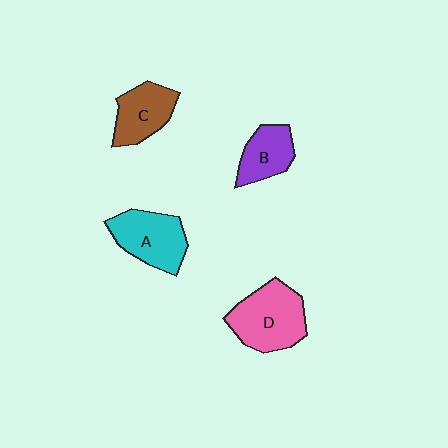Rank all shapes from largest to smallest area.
From largest to smallest: D (pink), A (cyan), C (brown), B (purple).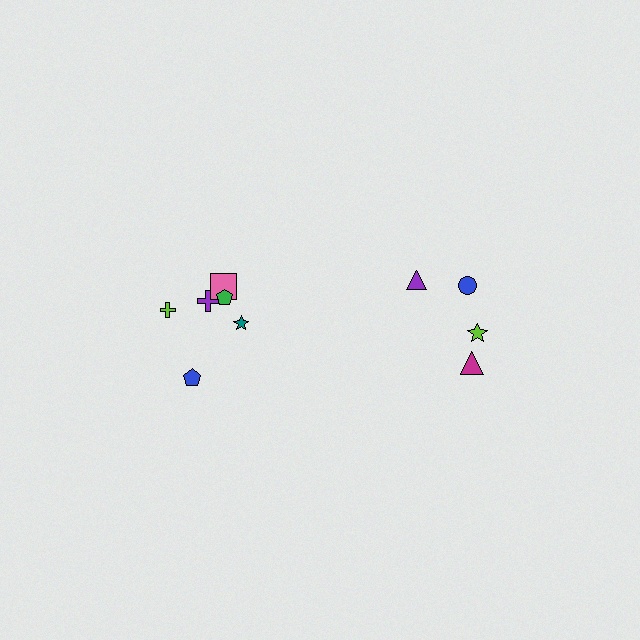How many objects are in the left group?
There are 7 objects.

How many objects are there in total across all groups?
There are 11 objects.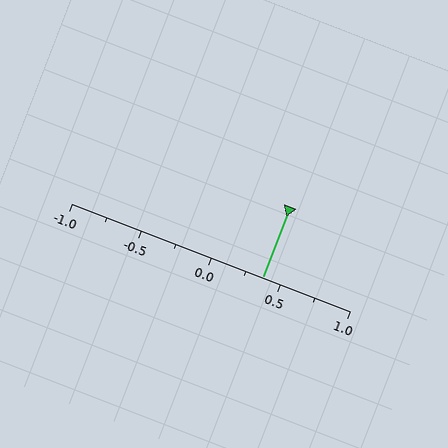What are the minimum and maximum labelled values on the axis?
The axis runs from -1.0 to 1.0.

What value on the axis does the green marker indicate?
The marker indicates approximately 0.38.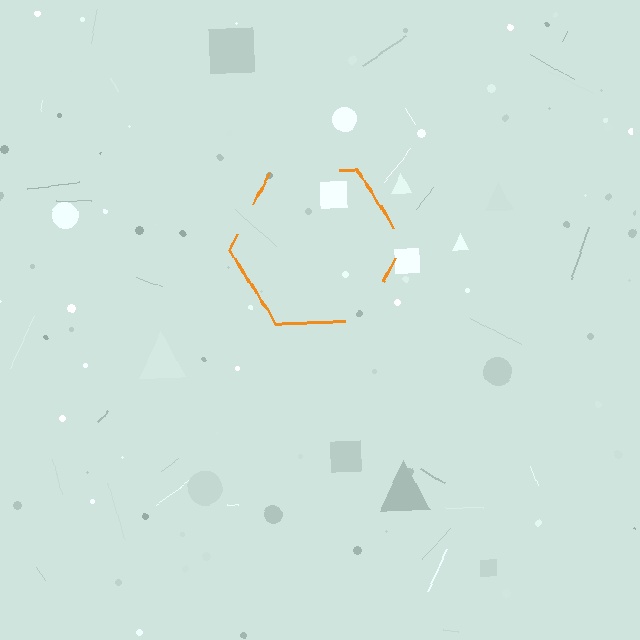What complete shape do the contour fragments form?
The contour fragments form a hexagon.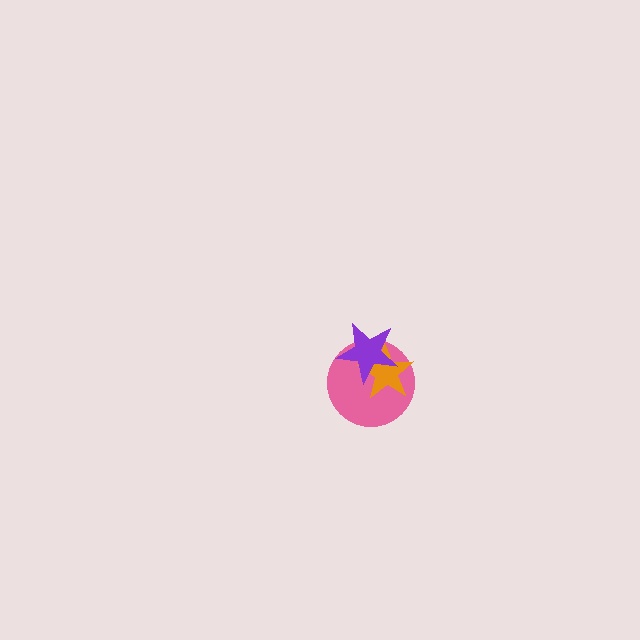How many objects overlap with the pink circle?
2 objects overlap with the pink circle.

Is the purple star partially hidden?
No, no other shape covers it.